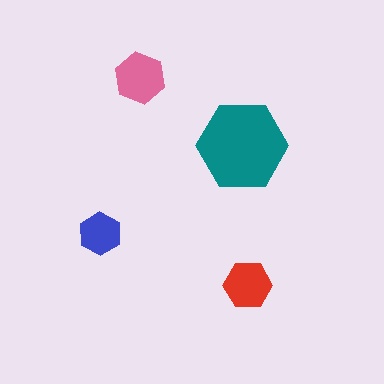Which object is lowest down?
The red hexagon is bottommost.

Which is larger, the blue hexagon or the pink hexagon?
The pink one.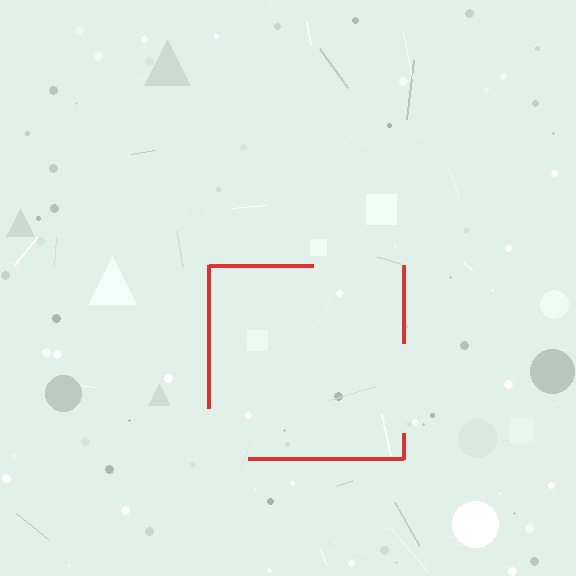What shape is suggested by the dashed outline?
The dashed outline suggests a square.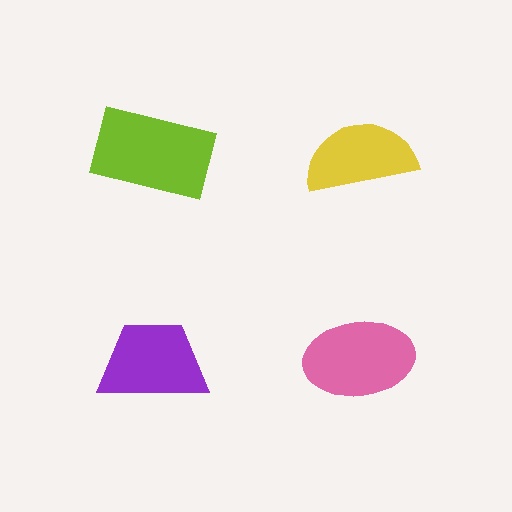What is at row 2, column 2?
A pink ellipse.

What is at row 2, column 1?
A purple trapezoid.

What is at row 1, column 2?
A yellow semicircle.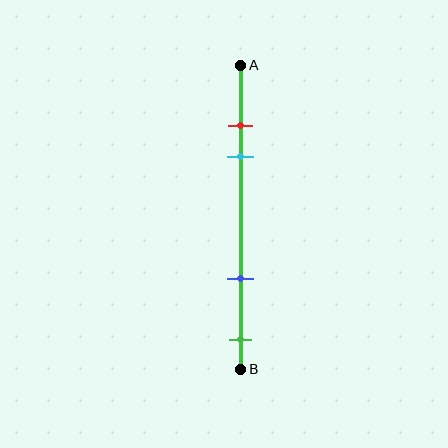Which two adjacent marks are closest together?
The red and cyan marks are the closest adjacent pair.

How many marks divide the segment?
There are 4 marks dividing the segment.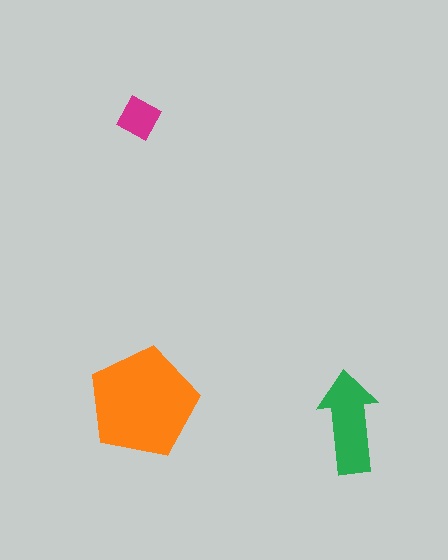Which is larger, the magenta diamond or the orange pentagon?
The orange pentagon.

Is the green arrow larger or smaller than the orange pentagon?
Smaller.